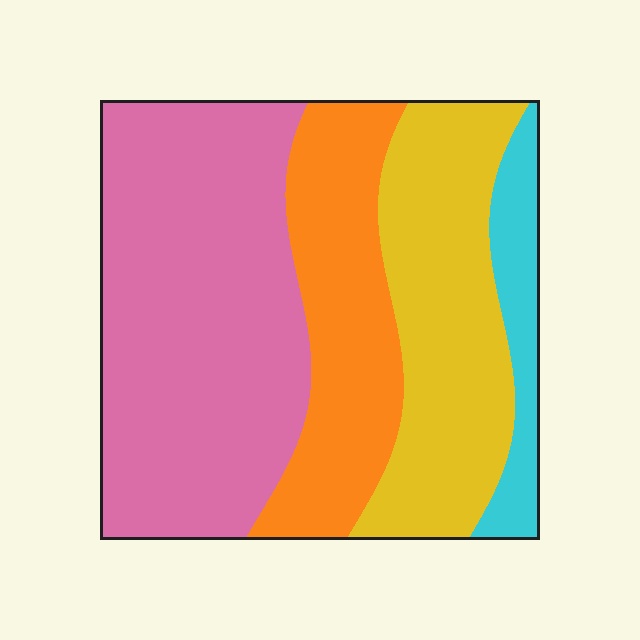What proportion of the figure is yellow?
Yellow takes up between a sixth and a third of the figure.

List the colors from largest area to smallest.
From largest to smallest: pink, yellow, orange, cyan.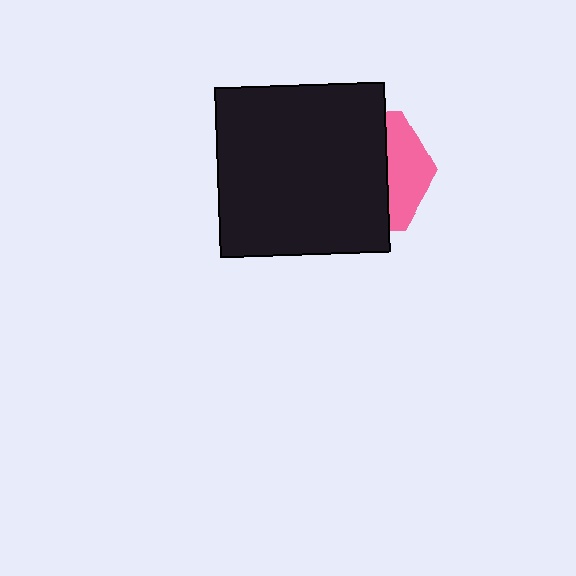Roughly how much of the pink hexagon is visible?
A small part of it is visible (roughly 32%).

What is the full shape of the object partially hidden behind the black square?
The partially hidden object is a pink hexagon.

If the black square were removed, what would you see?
You would see the complete pink hexagon.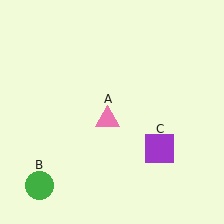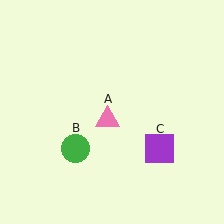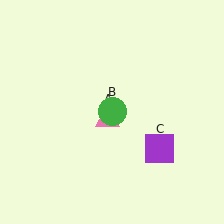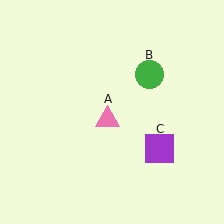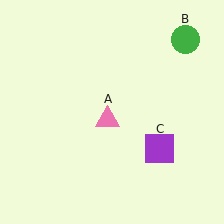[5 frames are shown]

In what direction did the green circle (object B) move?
The green circle (object B) moved up and to the right.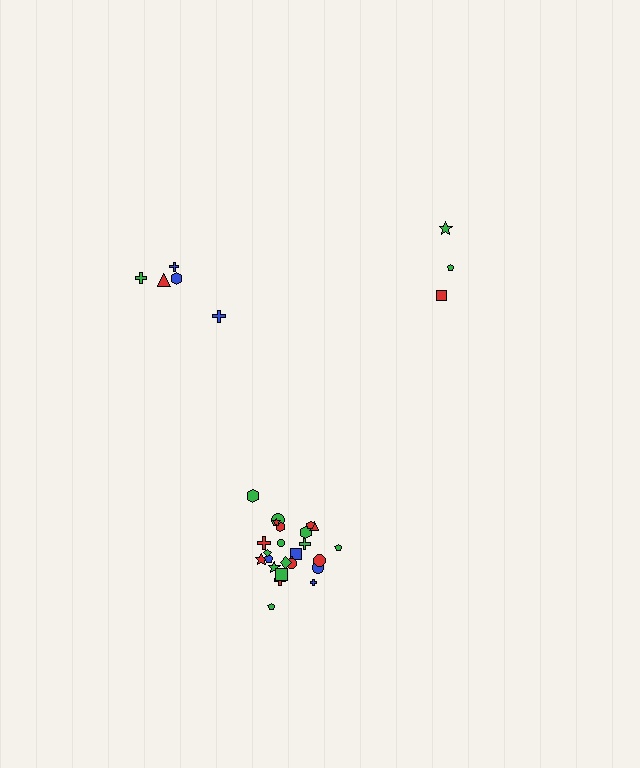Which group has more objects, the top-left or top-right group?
The top-left group.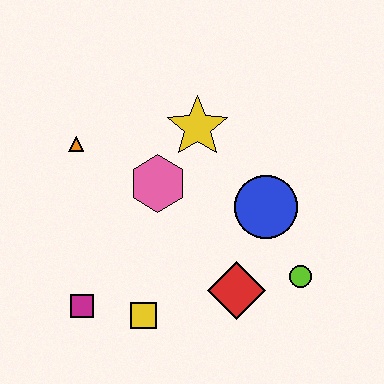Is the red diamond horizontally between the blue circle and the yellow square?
Yes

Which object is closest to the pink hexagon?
The yellow star is closest to the pink hexagon.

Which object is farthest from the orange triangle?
The lime circle is farthest from the orange triangle.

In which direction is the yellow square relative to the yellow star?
The yellow square is below the yellow star.